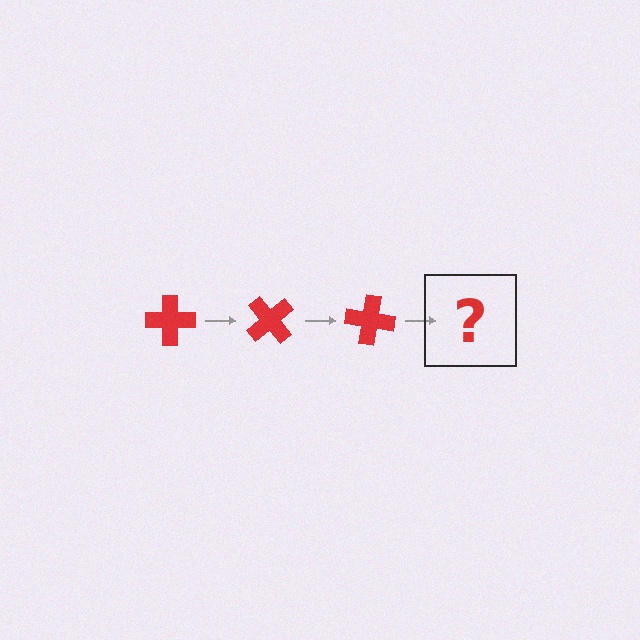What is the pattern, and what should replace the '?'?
The pattern is that the cross rotates 50 degrees each step. The '?' should be a red cross rotated 150 degrees.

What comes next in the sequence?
The next element should be a red cross rotated 150 degrees.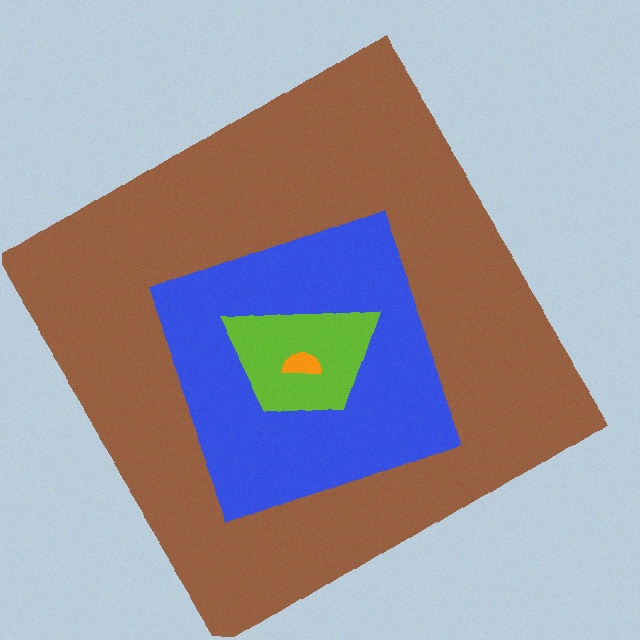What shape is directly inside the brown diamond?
The blue diamond.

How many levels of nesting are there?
4.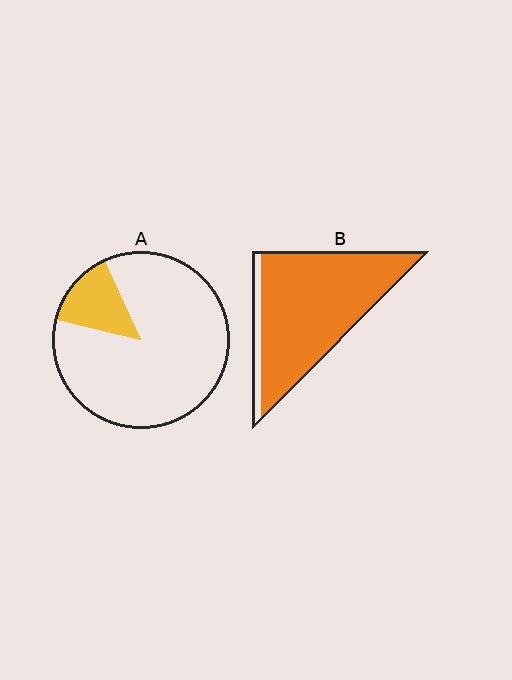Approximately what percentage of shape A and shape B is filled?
A is approximately 15% and B is approximately 90%.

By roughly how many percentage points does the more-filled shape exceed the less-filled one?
By roughly 75 percentage points (B over A).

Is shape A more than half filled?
No.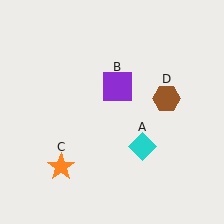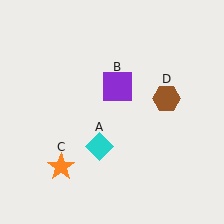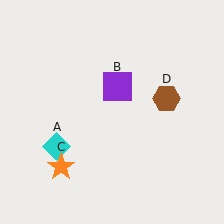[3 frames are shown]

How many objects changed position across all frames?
1 object changed position: cyan diamond (object A).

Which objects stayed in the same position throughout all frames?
Purple square (object B) and orange star (object C) and brown hexagon (object D) remained stationary.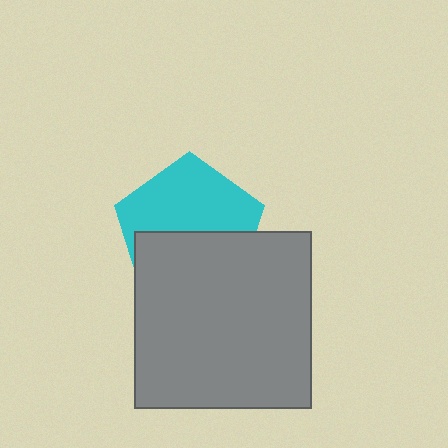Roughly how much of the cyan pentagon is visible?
About half of it is visible (roughly 53%).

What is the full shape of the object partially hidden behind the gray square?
The partially hidden object is a cyan pentagon.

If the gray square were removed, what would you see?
You would see the complete cyan pentagon.